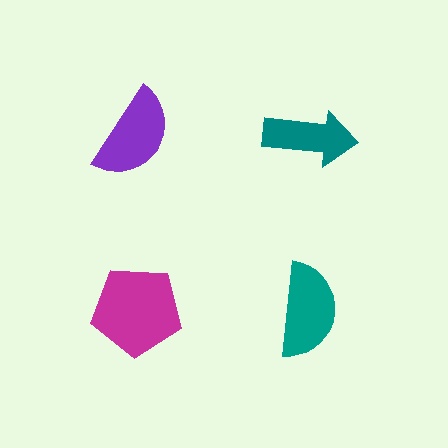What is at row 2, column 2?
A teal semicircle.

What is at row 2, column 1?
A magenta pentagon.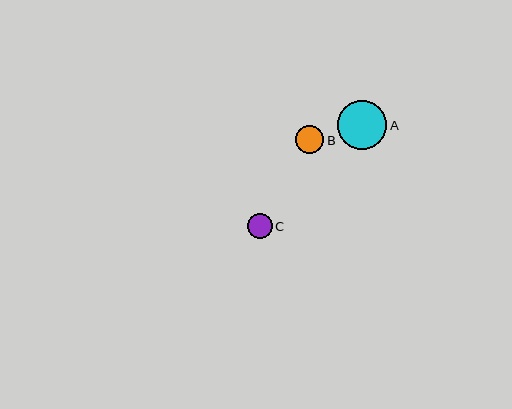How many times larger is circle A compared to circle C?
Circle A is approximately 2.0 times the size of circle C.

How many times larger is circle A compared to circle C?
Circle A is approximately 2.0 times the size of circle C.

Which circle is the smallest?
Circle C is the smallest with a size of approximately 25 pixels.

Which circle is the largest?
Circle A is the largest with a size of approximately 49 pixels.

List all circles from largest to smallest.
From largest to smallest: A, B, C.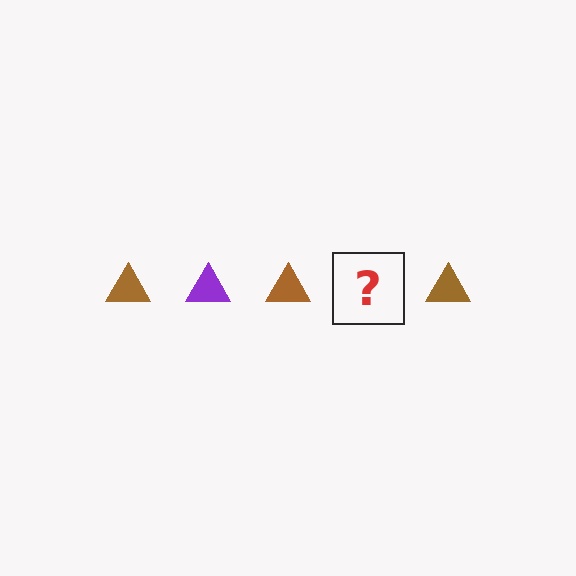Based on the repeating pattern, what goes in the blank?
The blank should be a purple triangle.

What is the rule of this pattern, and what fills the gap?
The rule is that the pattern cycles through brown, purple triangles. The gap should be filled with a purple triangle.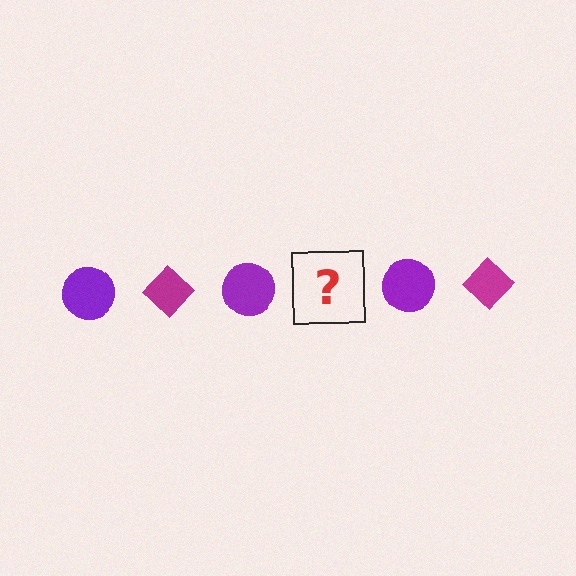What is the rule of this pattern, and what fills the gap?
The rule is that the pattern alternates between purple circle and magenta diamond. The gap should be filled with a magenta diamond.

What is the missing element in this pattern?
The missing element is a magenta diamond.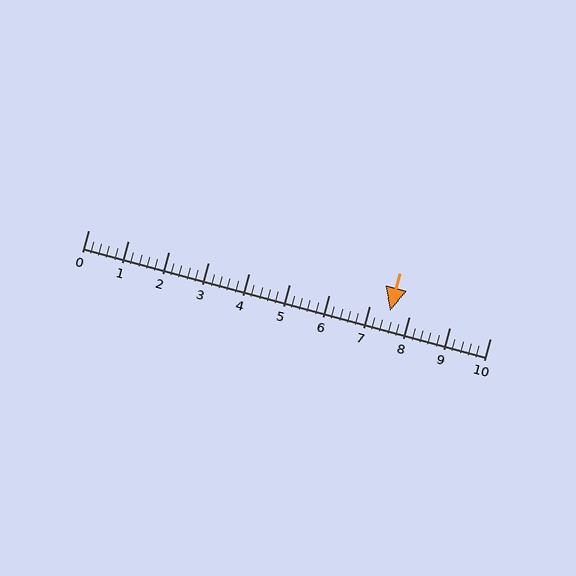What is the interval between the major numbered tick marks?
The major tick marks are spaced 1 units apart.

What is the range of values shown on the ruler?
The ruler shows values from 0 to 10.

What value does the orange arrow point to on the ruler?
The orange arrow points to approximately 7.5.